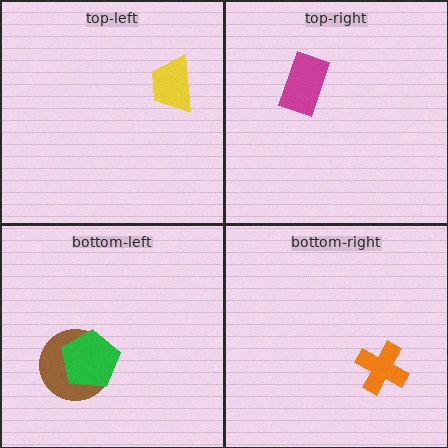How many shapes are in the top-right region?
1.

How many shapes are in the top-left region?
1.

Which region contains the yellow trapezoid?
The top-left region.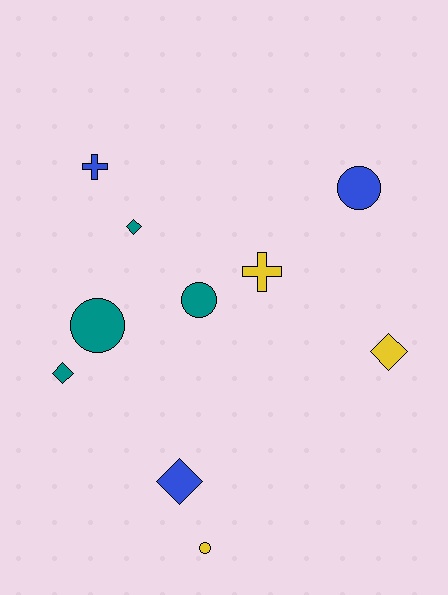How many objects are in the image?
There are 10 objects.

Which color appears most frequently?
Teal, with 4 objects.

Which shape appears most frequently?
Diamond, with 4 objects.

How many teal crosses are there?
There are no teal crosses.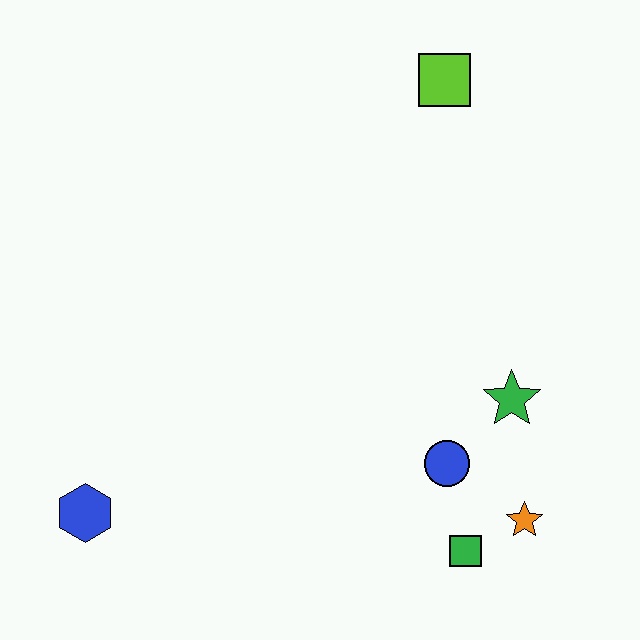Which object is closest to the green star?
The blue circle is closest to the green star.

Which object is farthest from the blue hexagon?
The lime square is farthest from the blue hexagon.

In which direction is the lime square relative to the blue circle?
The lime square is above the blue circle.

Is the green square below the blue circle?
Yes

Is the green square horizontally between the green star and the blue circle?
Yes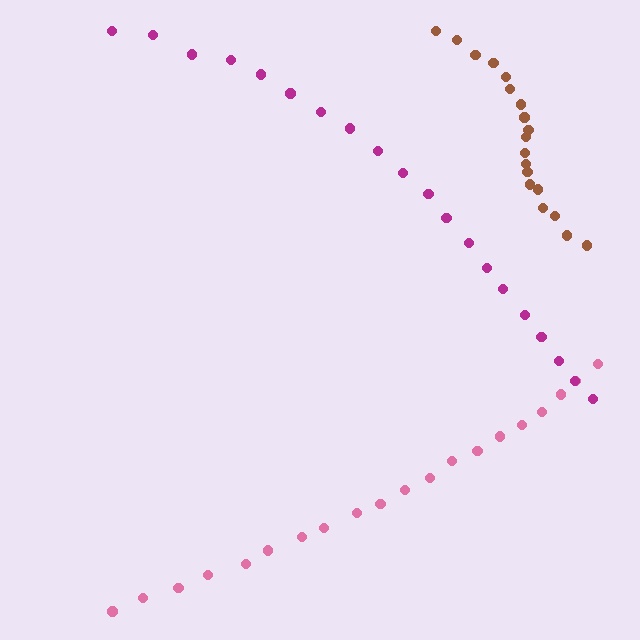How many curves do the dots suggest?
There are 3 distinct paths.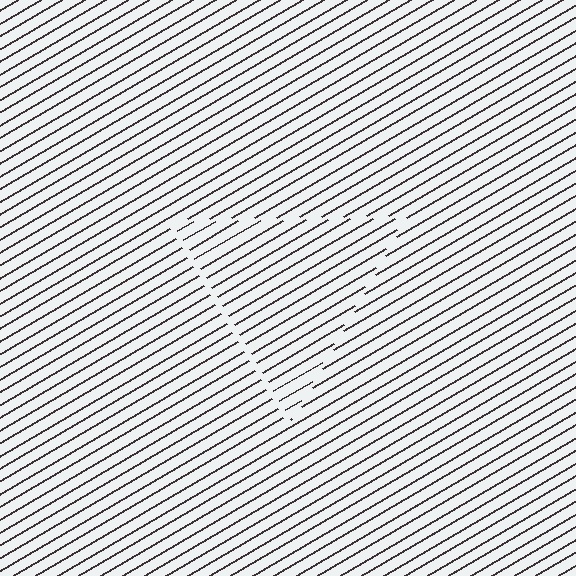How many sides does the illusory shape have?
3 sides — the line-ends trace a triangle.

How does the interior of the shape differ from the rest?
The interior of the shape contains the same grating, shifted by half a period — the contour is defined by the phase discontinuity where line-ends from the inner and outer gratings abut.